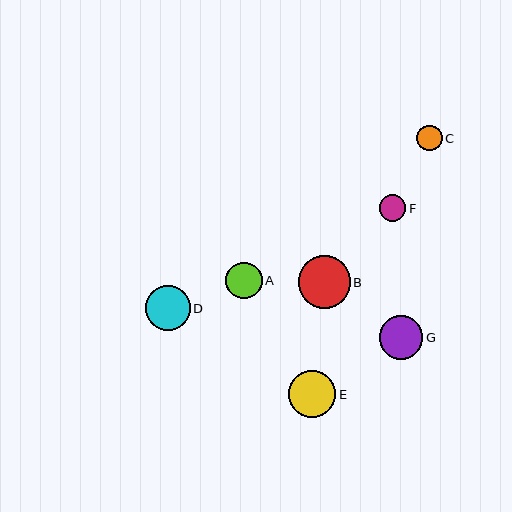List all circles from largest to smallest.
From largest to smallest: B, E, D, G, A, F, C.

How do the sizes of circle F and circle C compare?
Circle F and circle C are approximately the same size.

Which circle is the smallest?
Circle C is the smallest with a size of approximately 26 pixels.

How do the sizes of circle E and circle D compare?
Circle E and circle D are approximately the same size.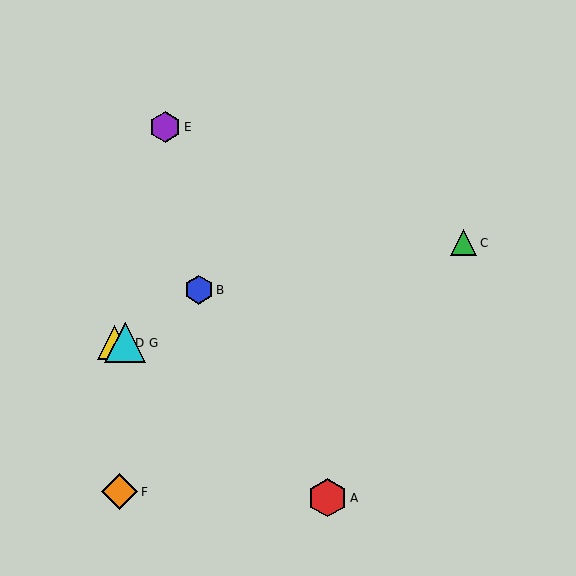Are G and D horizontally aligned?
Yes, both are at y≈343.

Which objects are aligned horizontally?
Objects D, G are aligned horizontally.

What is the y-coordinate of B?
Object B is at y≈290.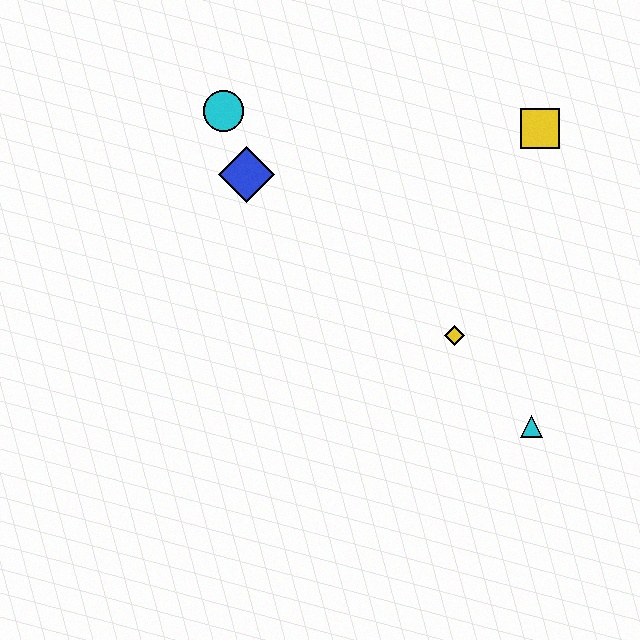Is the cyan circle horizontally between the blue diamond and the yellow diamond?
No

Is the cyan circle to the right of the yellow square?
No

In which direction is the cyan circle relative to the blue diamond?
The cyan circle is above the blue diamond.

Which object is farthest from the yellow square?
The cyan circle is farthest from the yellow square.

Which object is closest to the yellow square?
The yellow diamond is closest to the yellow square.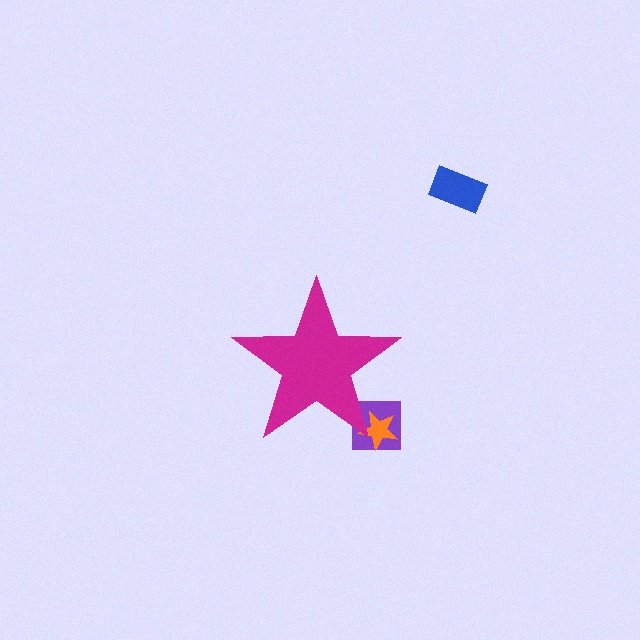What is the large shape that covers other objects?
A magenta star.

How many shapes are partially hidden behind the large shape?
2 shapes are partially hidden.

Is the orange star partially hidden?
Yes, the orange star is partially hidden behind the magenta star.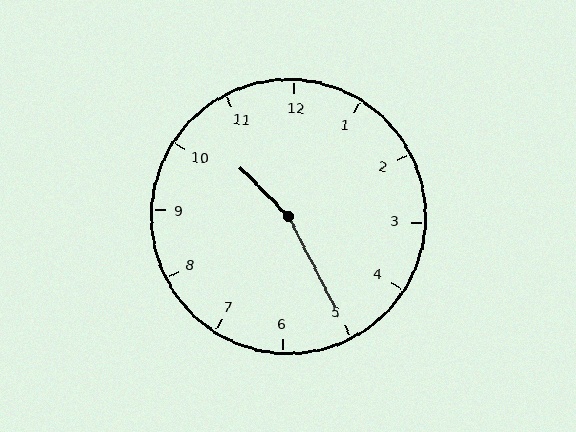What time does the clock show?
10:25.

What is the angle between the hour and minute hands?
Approximately 162 degrees.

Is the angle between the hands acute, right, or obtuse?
It is obtuse.